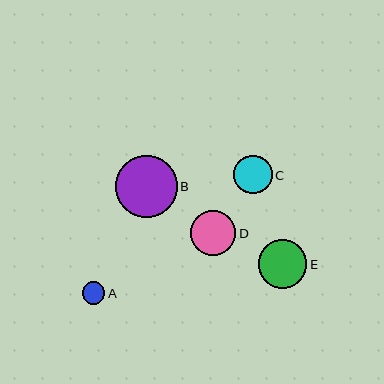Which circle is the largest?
Circle B is the largest with a size of approximately 62 pixels.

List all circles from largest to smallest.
From largest to smallest: B, E, D, C, A.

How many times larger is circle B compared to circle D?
Circle B is approximately 1.4 times the size of circle D.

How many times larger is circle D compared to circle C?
Circle D is approximately 1.2 times the size of circle C.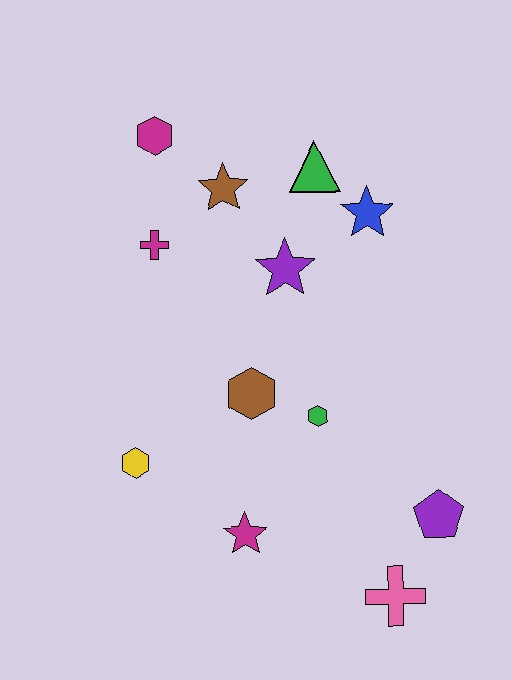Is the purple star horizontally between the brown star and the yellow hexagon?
No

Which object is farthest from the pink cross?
The magenta hexagon is farthest from the pink cross.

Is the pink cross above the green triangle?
No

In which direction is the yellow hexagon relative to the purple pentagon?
The yellow hexagon is to the left of the purple pentagon.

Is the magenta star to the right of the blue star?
No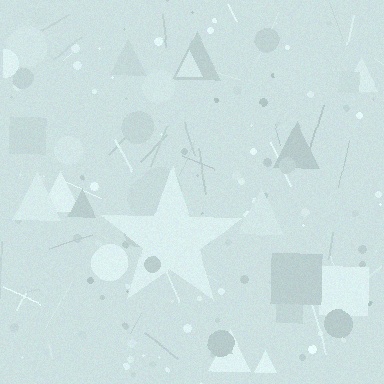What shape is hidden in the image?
A star is hidden in the image.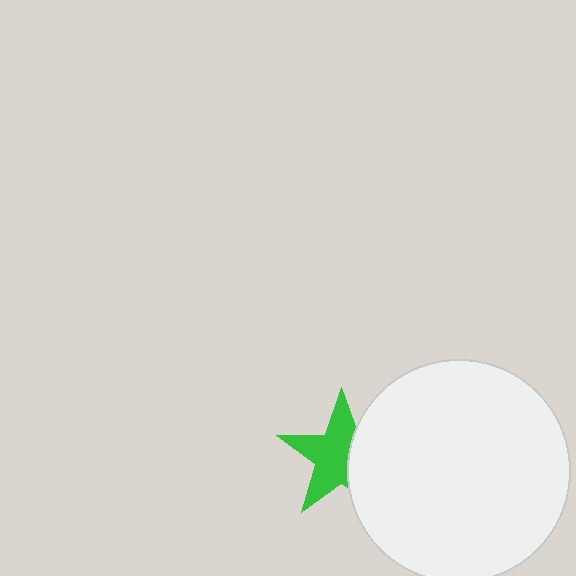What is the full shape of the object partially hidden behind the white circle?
The partially hidden object is a green star.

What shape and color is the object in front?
The object in front is a white circle.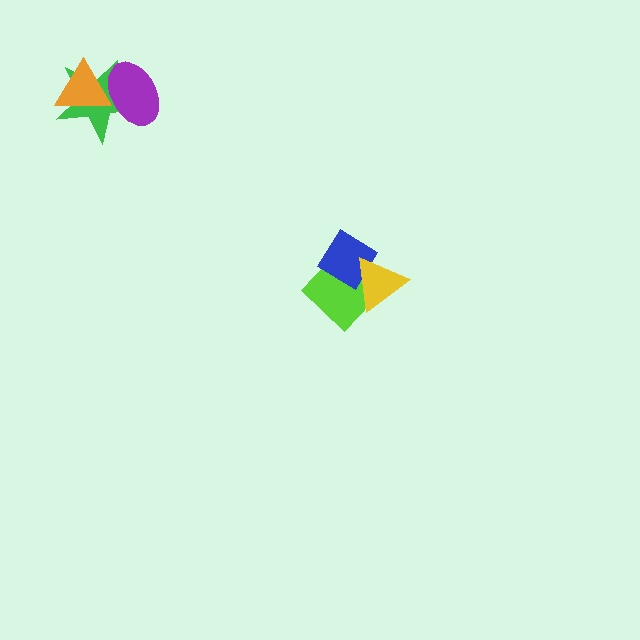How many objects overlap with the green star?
2 objects overlap with the green star.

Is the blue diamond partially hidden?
Yes, it is partially covered by another shape.